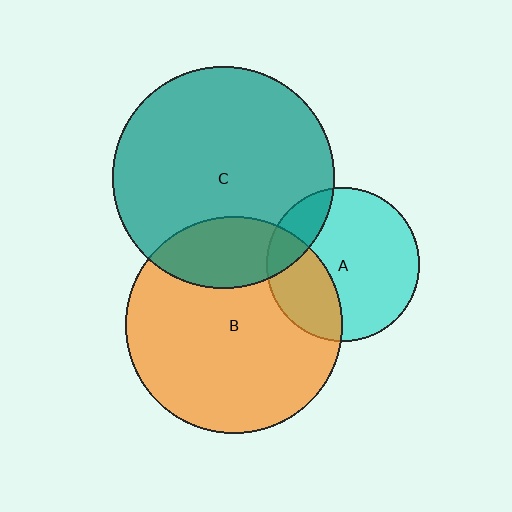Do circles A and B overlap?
Yes.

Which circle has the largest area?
Circle C (teal).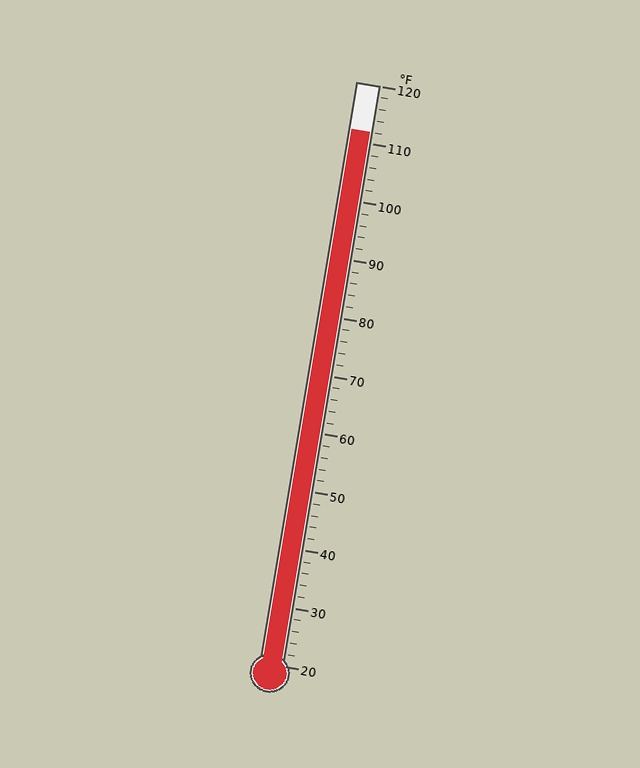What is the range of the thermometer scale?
The thermometer scale ranges from 20°F to 120°F.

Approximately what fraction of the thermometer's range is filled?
The thermometer is filled to approximately 90% of its range.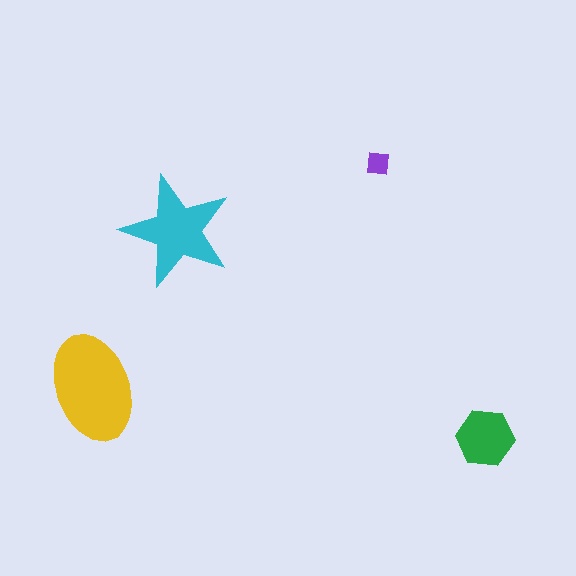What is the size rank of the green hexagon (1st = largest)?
3rd.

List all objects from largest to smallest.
The yellow ellipse, the cyan star, the green hexagon, the purple square.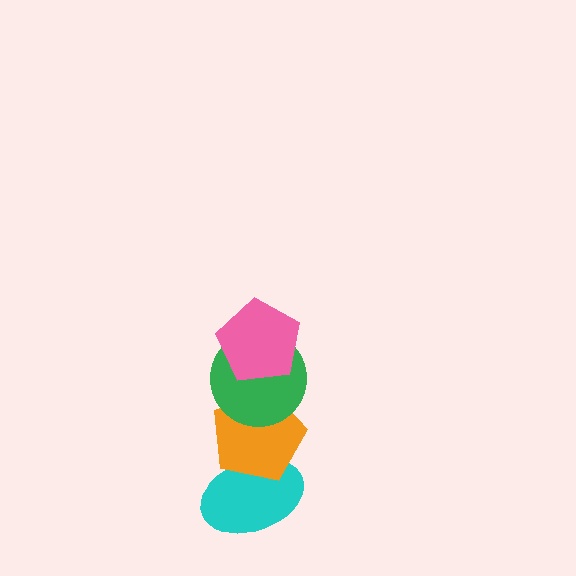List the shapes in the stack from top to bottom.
From top to bottom: the pink pentagon, the green circle, the orange pentagon, the cyan ellipse.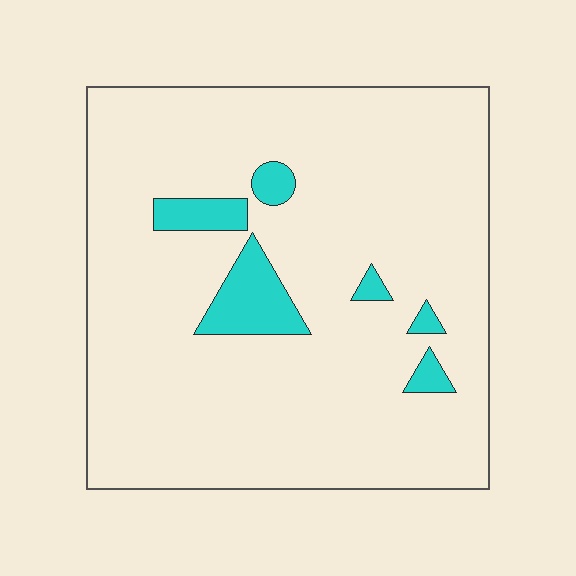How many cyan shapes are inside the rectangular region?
6.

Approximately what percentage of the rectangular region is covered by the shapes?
Approximately 10%.